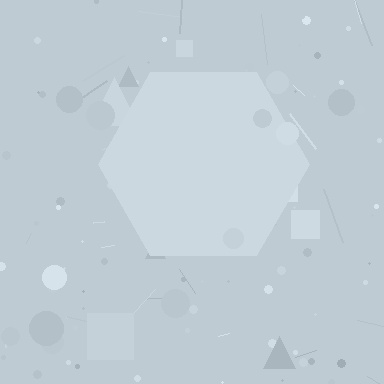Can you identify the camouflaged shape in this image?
The camouflaged shape is a hexagon.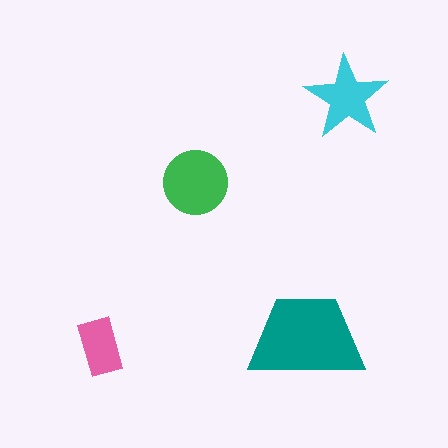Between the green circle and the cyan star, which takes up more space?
The green circle.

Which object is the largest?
The teal trapezoid.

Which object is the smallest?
The pink rectangle.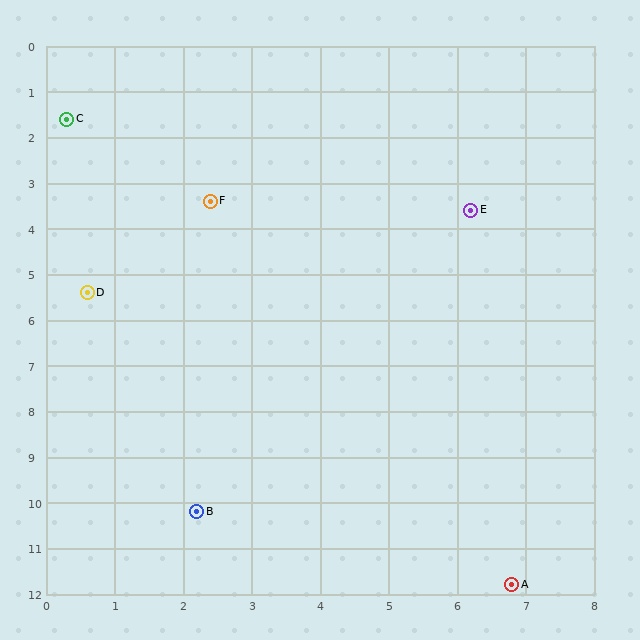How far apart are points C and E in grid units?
Points C and E are about 6.2 grid units apart.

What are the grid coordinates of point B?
Point B is at approximately (2.2, 10.2).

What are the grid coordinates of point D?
Point D is at approximately (0.6, 5.4).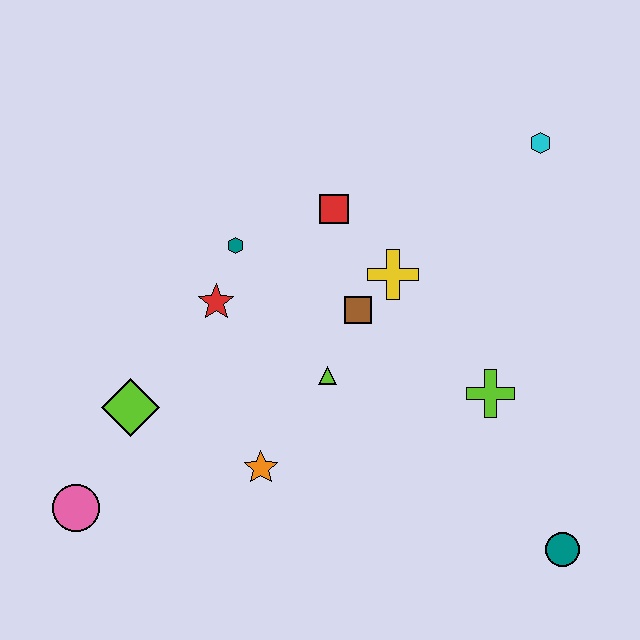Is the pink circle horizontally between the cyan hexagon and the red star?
No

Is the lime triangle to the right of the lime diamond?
Yes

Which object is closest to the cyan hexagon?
The yellow cross is closest to the cyan hexagon.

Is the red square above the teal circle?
Yes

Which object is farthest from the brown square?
The pink circle is farthest from the brown square.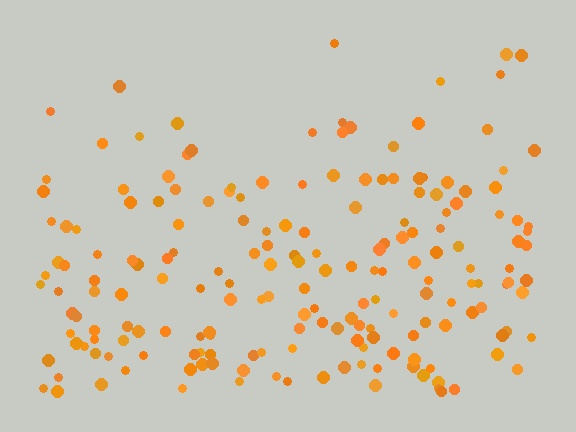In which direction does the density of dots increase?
From top to bottom, with the bottom side densest.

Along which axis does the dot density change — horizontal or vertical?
Vertical.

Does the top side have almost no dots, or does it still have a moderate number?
Still a moderate number, just noticeably fewer than the bottom.